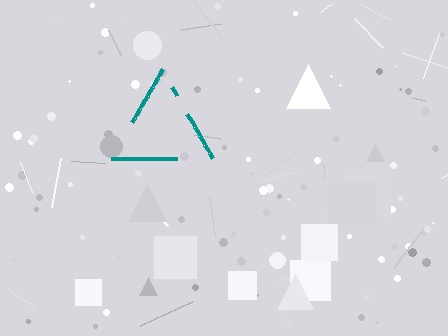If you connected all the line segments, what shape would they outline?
They would outline a triangle.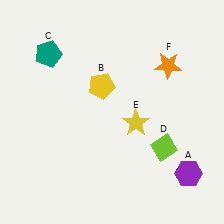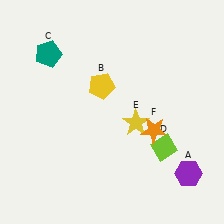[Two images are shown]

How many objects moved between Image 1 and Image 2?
1 object moved between the two images.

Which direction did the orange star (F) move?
The orange star (F) moved down.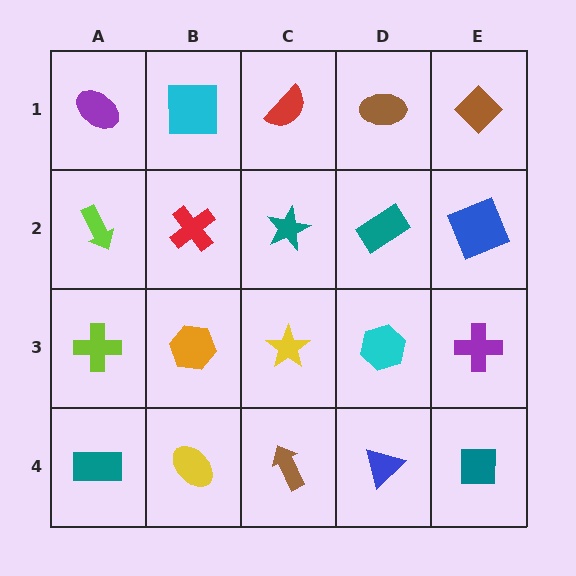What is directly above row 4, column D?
A cyan hexagon.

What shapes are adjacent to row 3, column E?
A blue square (row 2, column E), a teal square (row 4, column E), a cyan hexagon (row 3, column D).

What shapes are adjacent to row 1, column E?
A blue square (row 2, column E), a brown ellipse (row 1, column D).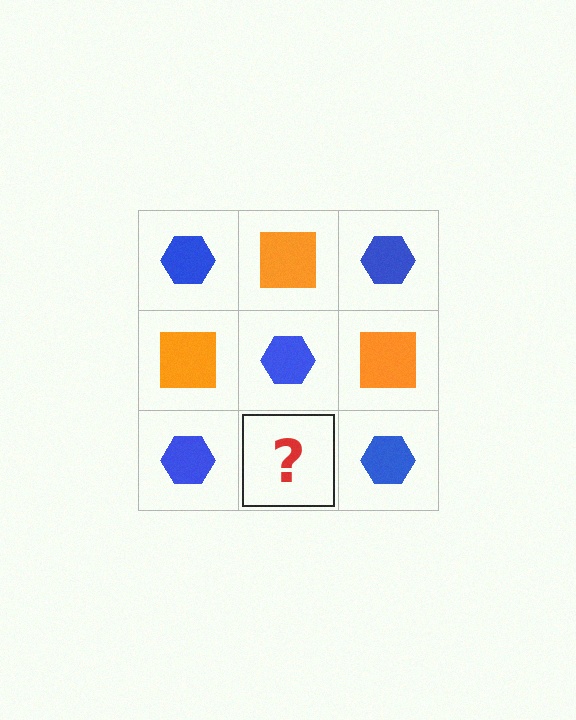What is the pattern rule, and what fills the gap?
The rule is that it alternates blue hexagon and orange square in a checkerboard pattern. The gap should be filled with an orange square.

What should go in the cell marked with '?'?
The missing cell should contain an orange square.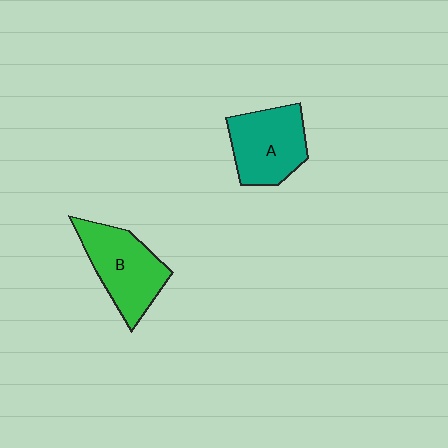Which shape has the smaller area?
Shape A (teal).